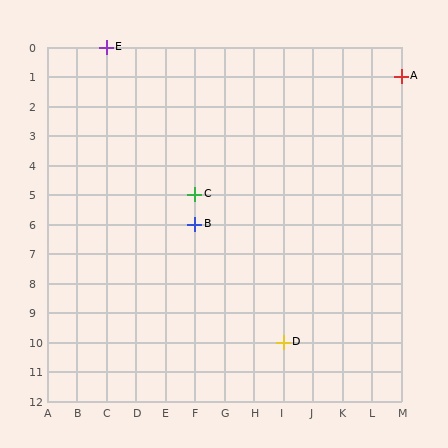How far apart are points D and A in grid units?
Points D and A are 4 columns and 9 rows apart (about 9.8 grid units diagonally).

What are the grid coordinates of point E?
Point E is at grid coordinates (C, 0).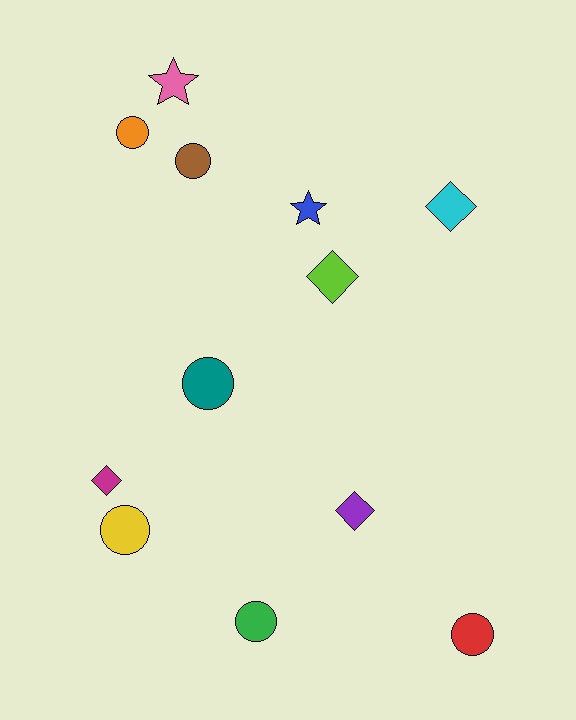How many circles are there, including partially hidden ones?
There are 6 circles.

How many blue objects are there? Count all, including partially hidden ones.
There is 1 blue object.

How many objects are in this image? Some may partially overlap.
There are 12 objects.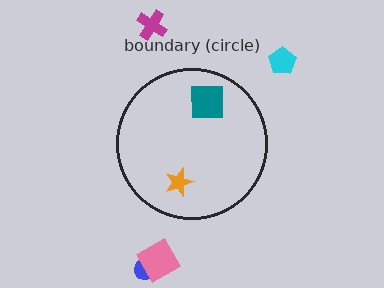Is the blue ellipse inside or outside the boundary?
Outside.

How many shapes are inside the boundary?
2 inside, 4 outside.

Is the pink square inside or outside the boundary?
Outside.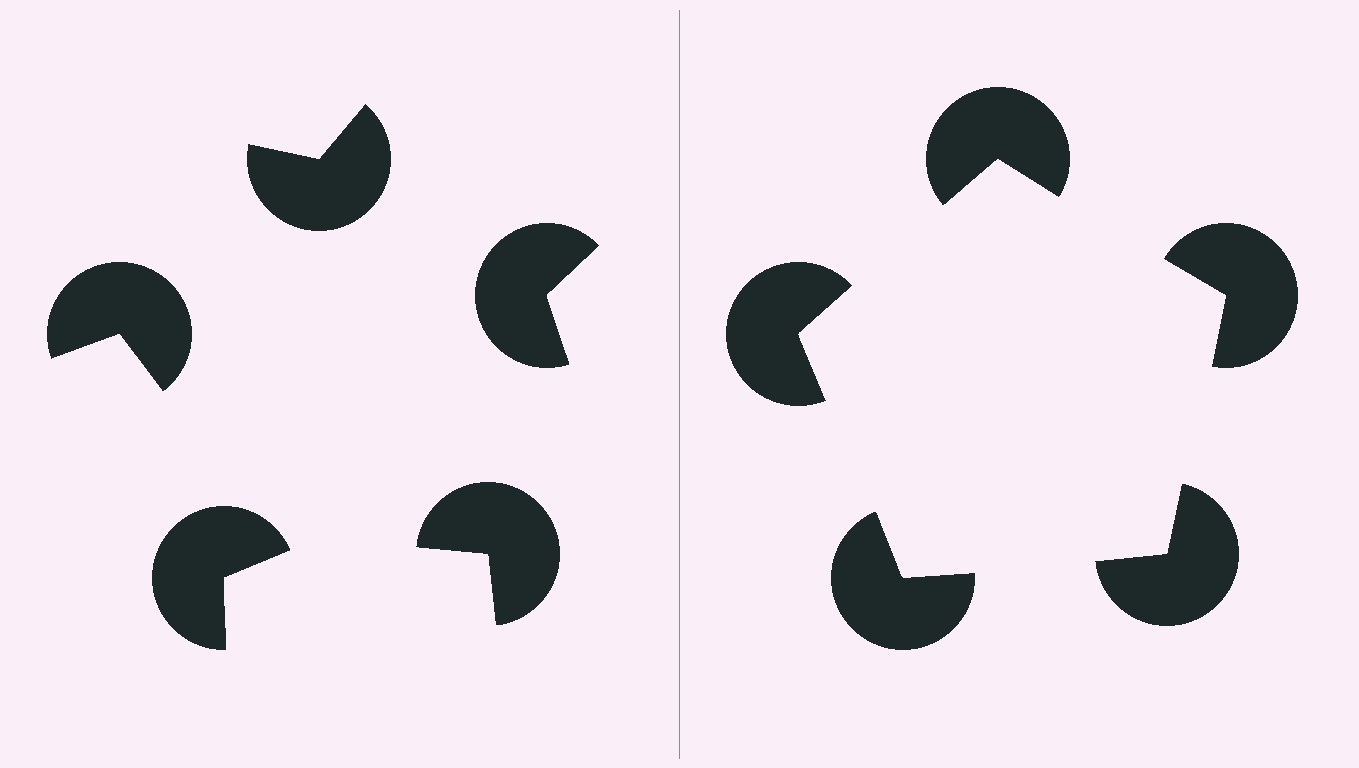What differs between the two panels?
The pac-man discs are positioned identically on both sides; only the wedge orientations differ. On the right they align to a pentagon; on the left they are misaligned.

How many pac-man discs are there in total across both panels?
10 — 5 on each side.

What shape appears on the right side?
An illusory pentagon.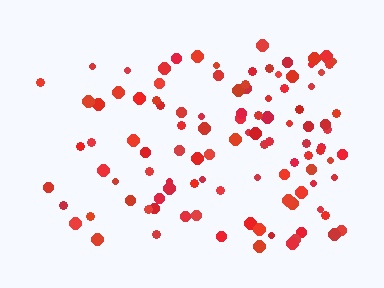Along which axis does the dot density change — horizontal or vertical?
Horizontal.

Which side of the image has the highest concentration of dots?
The right.